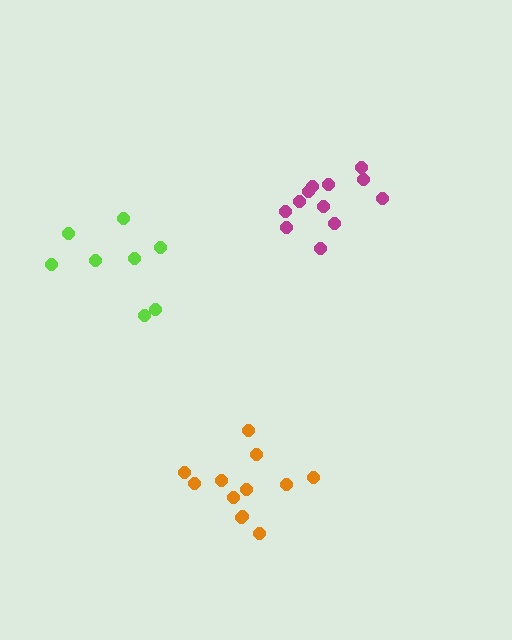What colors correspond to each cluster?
The clusters are colored: orange, magenta, lime.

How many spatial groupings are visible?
There are 3 spatial groupings.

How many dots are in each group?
Group 1: 12 dots, Group 2: 12 dots, Group 3: 8 dots (32 total).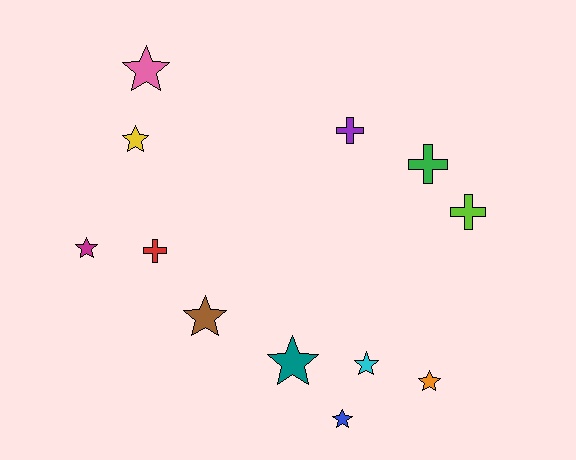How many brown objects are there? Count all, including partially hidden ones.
There is 1 brown object.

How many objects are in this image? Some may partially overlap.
There are 12 objects.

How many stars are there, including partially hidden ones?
There are 8 stars.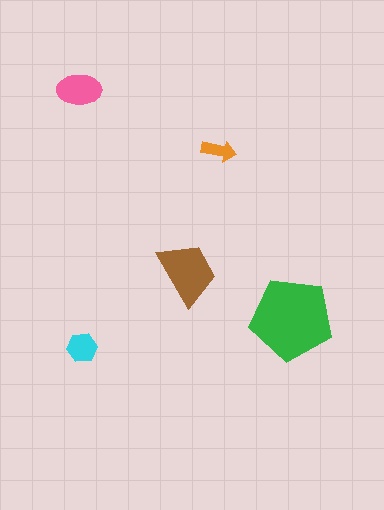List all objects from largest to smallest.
The green pentagon, the brown trapezoid, the pink ellipse, the cyan hexagon, the orange arrow.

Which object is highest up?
The pink ellipse is topmost.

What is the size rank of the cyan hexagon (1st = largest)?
4th.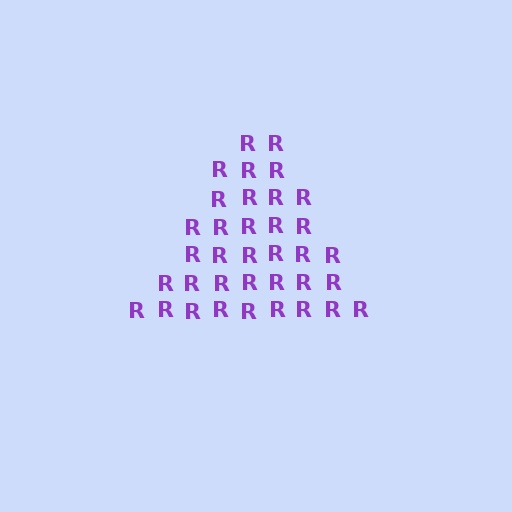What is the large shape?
The large shape is a triangle.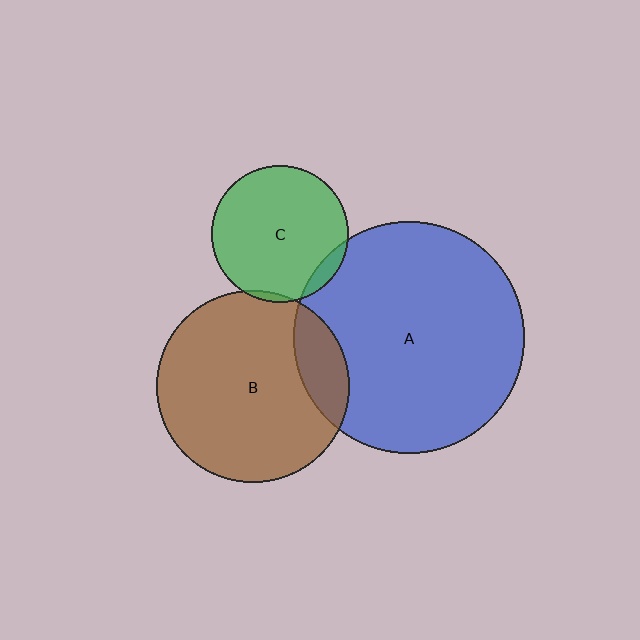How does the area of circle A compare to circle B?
Approximately 1.4 times.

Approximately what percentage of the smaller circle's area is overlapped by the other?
Approximately 15%.